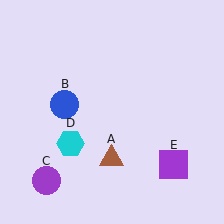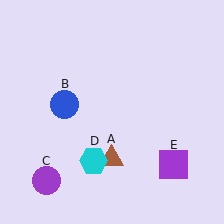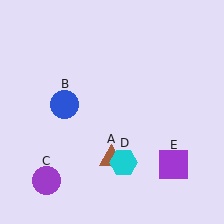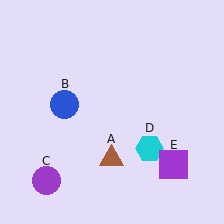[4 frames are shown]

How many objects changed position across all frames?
1 object changed position: cyan hexagon (object D).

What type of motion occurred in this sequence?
The cyan hexagon (object D) rotated counterclockwise around the center of the scene.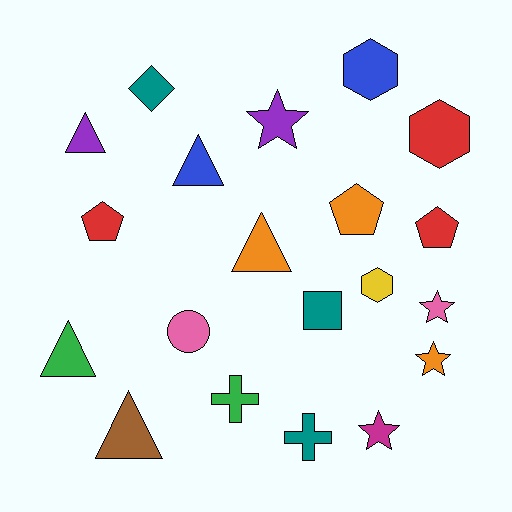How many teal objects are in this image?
There are 3 teal objects.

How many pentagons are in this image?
There are 3 pentagons.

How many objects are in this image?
There are 20 objects.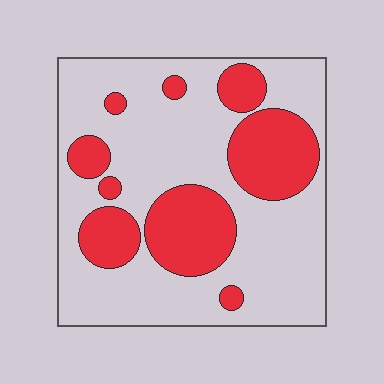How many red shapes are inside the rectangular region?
9.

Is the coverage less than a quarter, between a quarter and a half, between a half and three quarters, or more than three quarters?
Between a quarter and a half.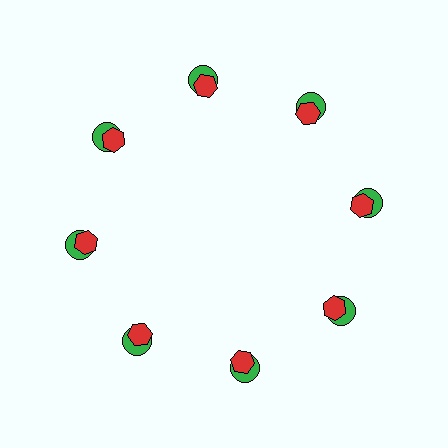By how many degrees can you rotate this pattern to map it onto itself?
The pattern maps onto itself every 45 degrees of rotation.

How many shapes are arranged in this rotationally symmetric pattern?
There are 16 shapes, arranged in 8 groups of 2.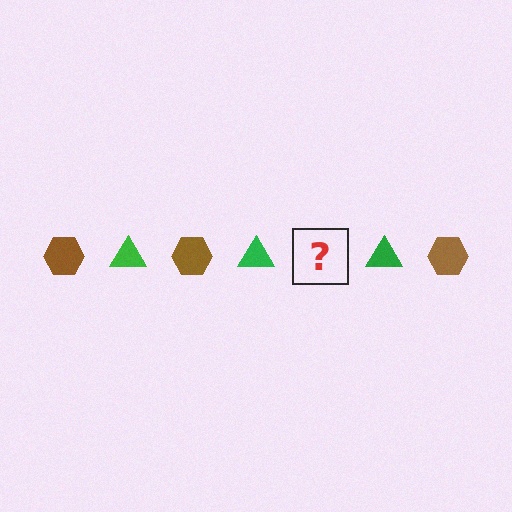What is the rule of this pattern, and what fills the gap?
The rule is that the pattern alternates between brown hexagon and green triangle. The gap should be filled with a brown hexagon.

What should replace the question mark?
The question mark should be replaced with a brown hexagon.